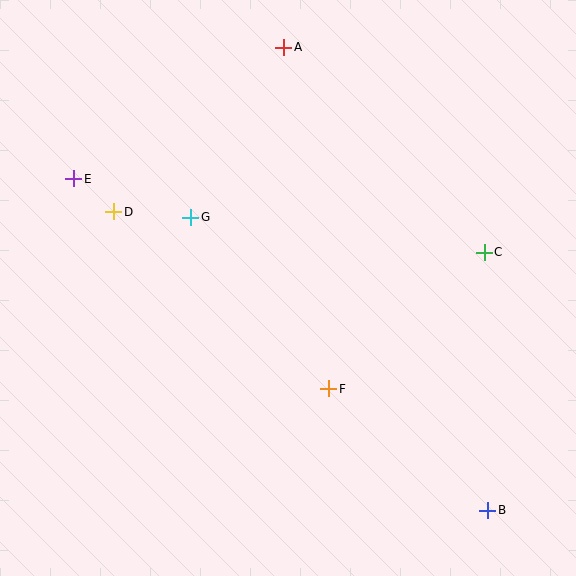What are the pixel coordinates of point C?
Point C is at (484, 252).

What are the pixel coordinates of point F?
Point F is at (329, 389).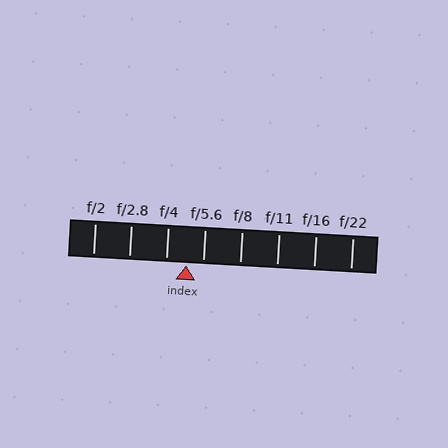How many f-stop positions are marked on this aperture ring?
There are 8 f-stop positions marked.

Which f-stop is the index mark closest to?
The index mark is closest to f/5.6.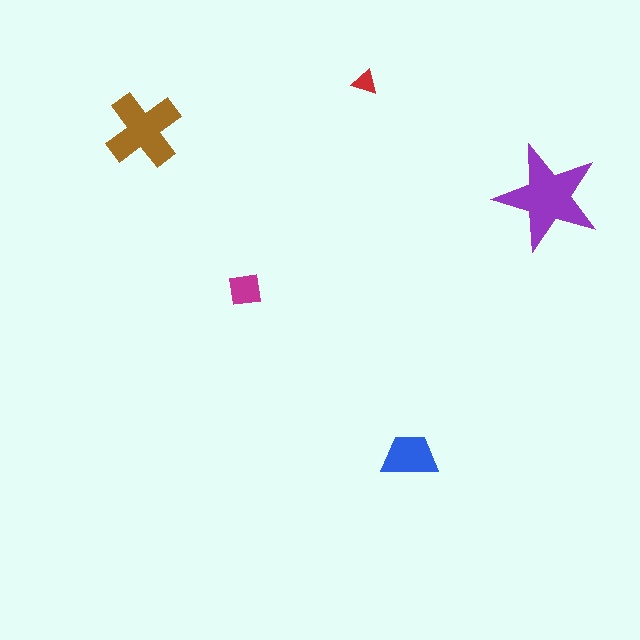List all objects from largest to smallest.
The purple star, the brown cross, the blue trapezoid, the magenta square, the red triangle.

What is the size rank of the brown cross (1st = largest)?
2nd.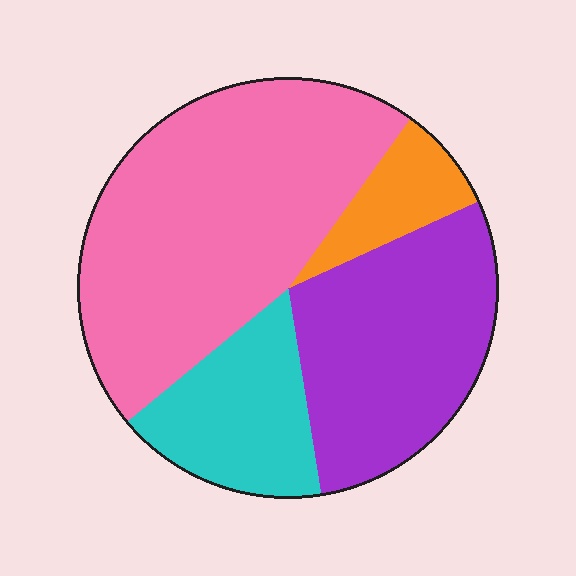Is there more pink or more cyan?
Pink.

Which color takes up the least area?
Orange, at roughly 10%.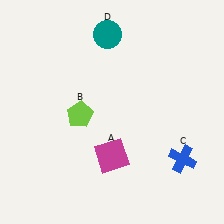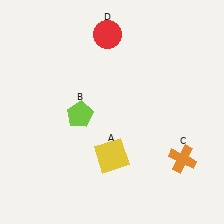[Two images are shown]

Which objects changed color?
A changed from magenta to yellow. C changed from blue to orange. D changed from teal to red.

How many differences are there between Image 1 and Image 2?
There are 3 differences between the two images.